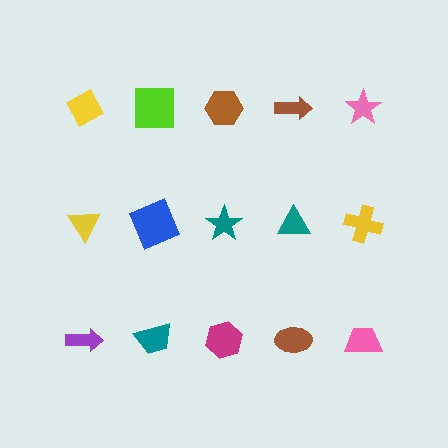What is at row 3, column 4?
A brown ellipse.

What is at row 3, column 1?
A purple arrow.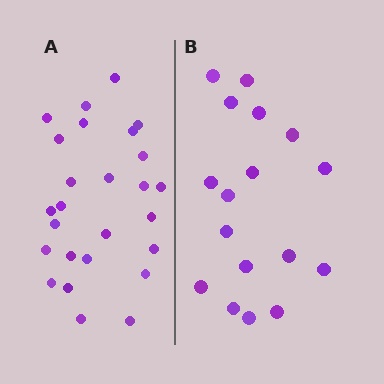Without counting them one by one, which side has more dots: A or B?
Region A (the left region) has more dots.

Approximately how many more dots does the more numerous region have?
Region A has roughly 8 or so more dots than region B.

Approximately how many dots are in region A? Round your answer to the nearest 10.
About 30 dots. (The exact count is 26, which rounds to 30.)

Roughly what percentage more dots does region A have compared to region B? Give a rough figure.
About 55% more.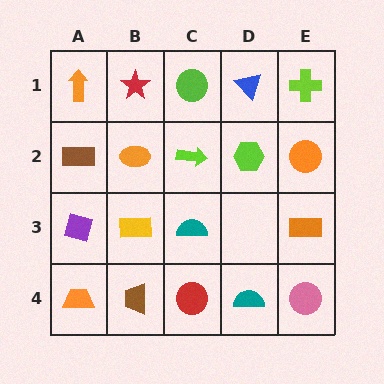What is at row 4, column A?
An orange trapezoid.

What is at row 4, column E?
A pink circle.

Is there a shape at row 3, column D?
No, that cell is empty.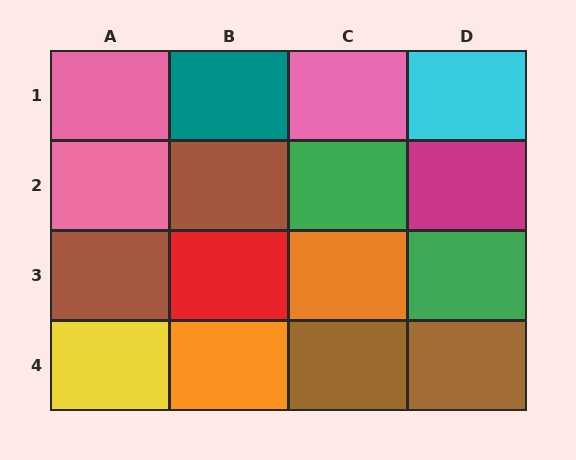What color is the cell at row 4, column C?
Brown.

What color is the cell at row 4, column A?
Yellow.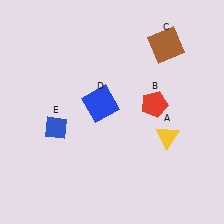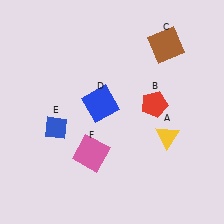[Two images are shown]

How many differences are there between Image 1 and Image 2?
There is 1 difference between the two images.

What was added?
A pink square (F) was added in Image 2.